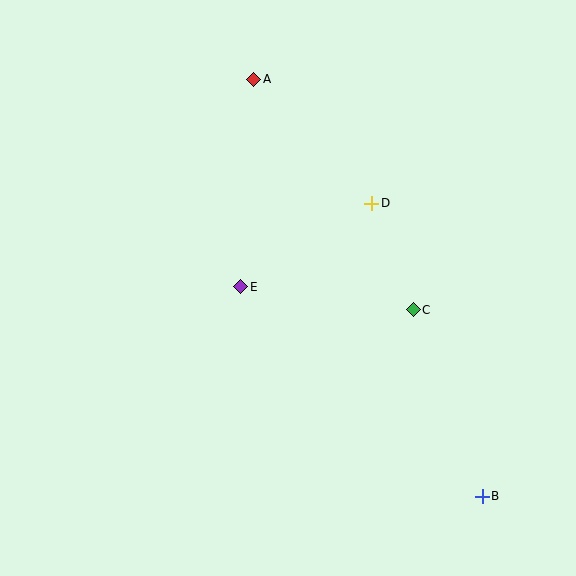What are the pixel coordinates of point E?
Point E is at (241, 287).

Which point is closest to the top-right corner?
Point D is closest to the top-right corner.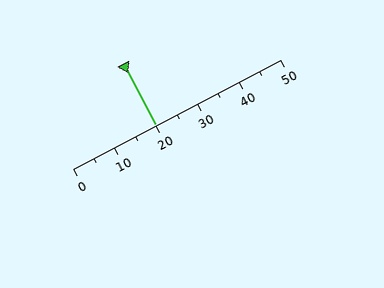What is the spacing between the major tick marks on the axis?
The major ticks are spaced 10 apart.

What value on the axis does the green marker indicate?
The marker indicates approximately 20.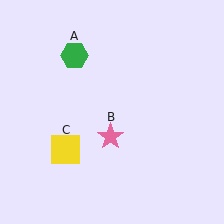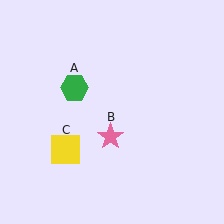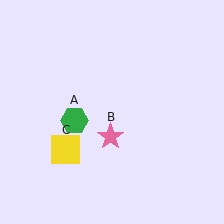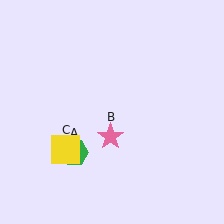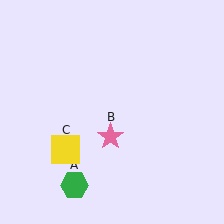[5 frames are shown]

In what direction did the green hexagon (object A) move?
The green hexagon (object A) moved down.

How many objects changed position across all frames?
1 object changed position: green hexagon (object A).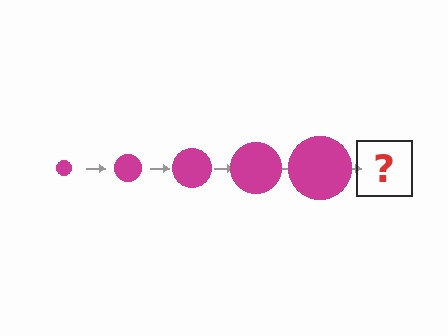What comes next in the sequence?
The next element should be a magenta circle, larger than the previous one.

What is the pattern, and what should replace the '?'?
The pattern is that the circle gets progressively larger each step. The '?' should be a magenta circle, larger than the previous one.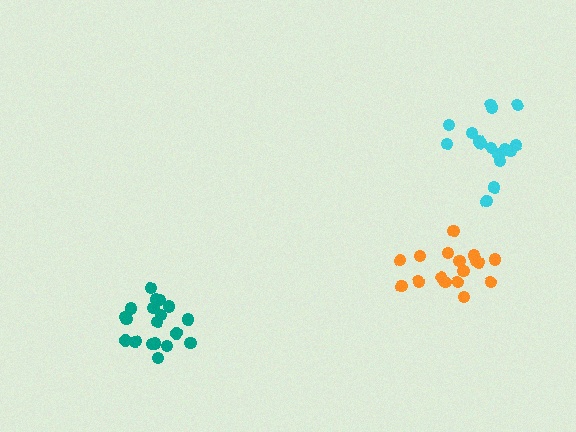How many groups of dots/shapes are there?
There are 3 groups.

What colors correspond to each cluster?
The clusters are colored: orange, teal, cyan.